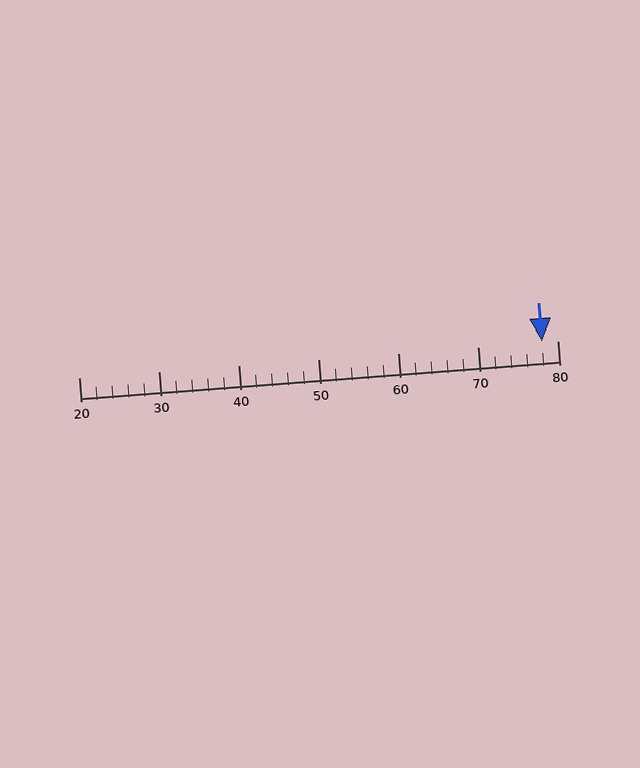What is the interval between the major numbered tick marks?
The major tick marks are spaced 10 units apart.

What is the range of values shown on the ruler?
The ruler shows values from 20 to 80.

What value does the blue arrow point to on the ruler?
The blue arrow points to approximately 78.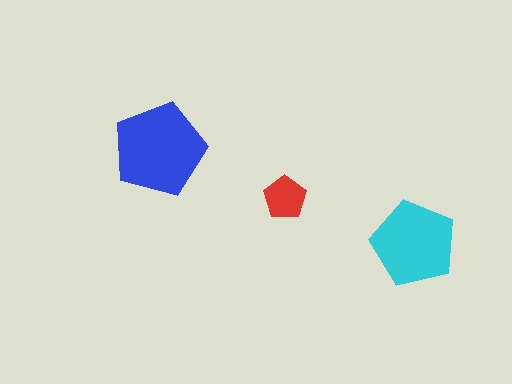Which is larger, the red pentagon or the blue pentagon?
The blue one.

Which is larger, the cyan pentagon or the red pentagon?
The cyan one.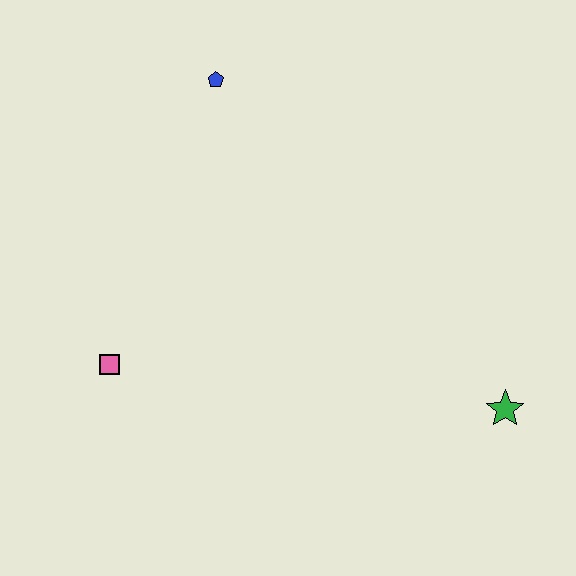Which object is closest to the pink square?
The blue pentagon is closest to the pink square.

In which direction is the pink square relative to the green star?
The pink square is to the left of the green star.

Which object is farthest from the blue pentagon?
The green star is farthest from the blue pentagon.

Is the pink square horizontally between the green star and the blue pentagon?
No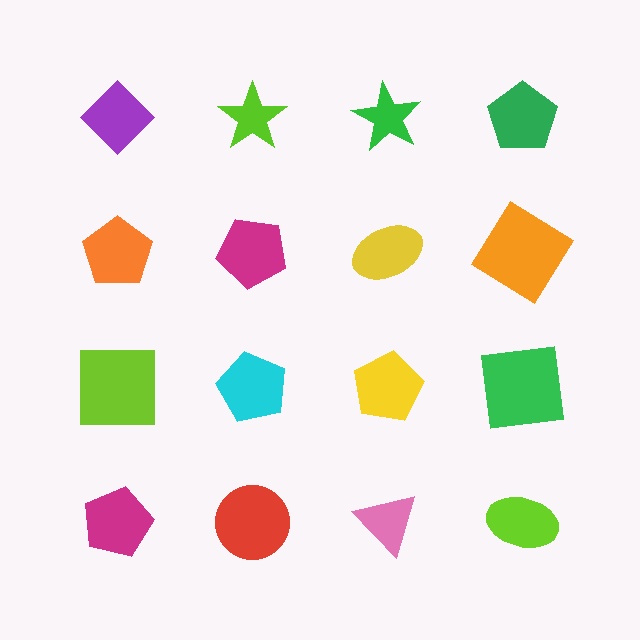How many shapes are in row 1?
4 shapes.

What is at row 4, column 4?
A lime ellipse.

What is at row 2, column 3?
A yellow ellipse.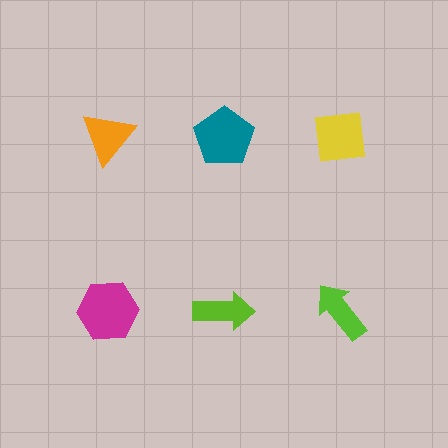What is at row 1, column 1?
An orange triangle.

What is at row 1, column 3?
A yellow square.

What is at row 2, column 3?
A lime arrow.